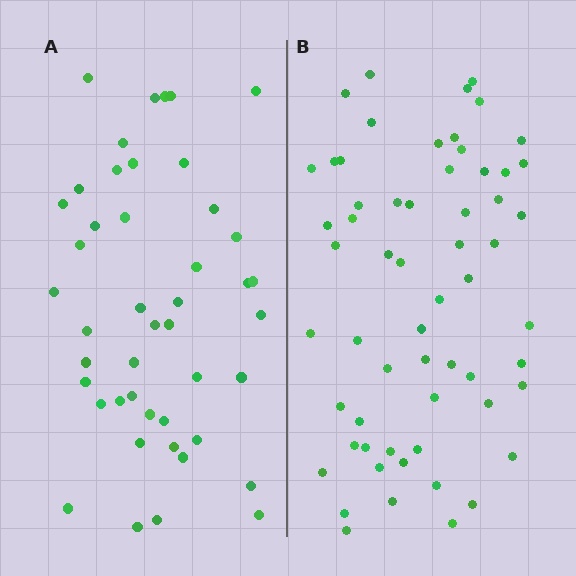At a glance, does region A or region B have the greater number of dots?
Region B (the right region) has more dots.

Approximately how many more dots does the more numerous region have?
Region B has approximately 15 more dots than region A.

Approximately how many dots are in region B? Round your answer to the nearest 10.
About 60 dots.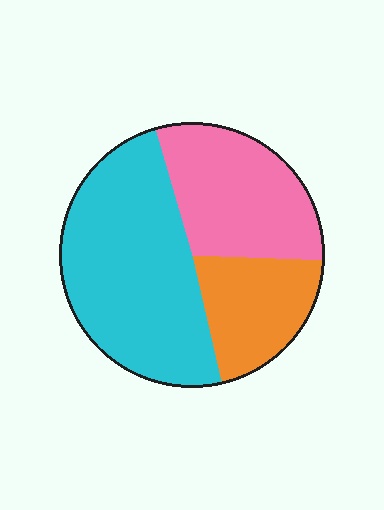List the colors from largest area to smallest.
From largest to smallest: cyan, pink, orange.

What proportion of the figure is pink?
Pink covers 30% of the figure.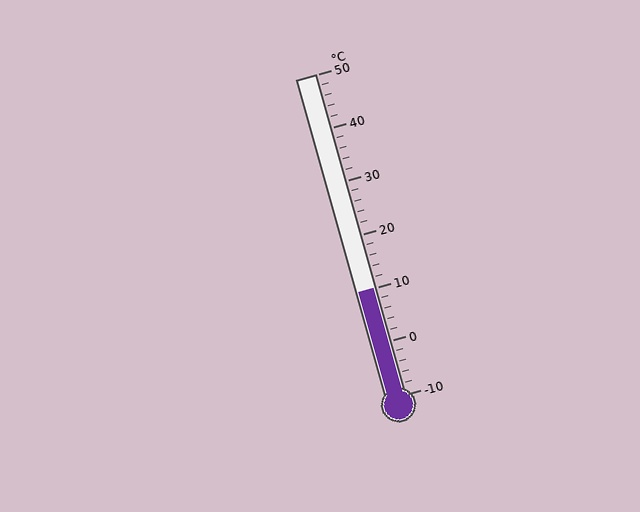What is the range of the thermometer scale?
The thermometer scale ranges from -10°C to 50°C.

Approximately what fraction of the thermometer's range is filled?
The thermometer is filled to approximately 35% of its range.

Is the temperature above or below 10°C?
The temperature is at 10°C.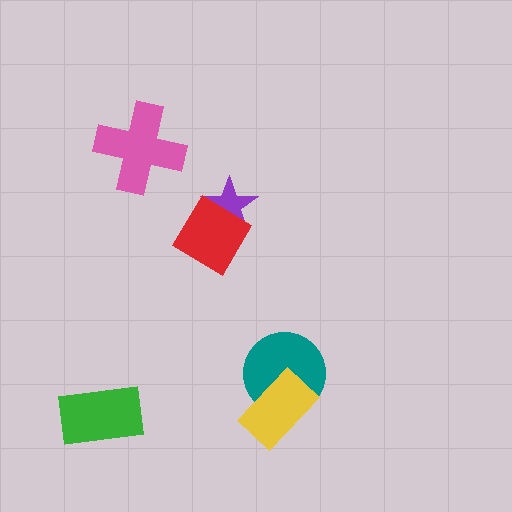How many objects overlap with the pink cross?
0 objects overlap with the pink cross.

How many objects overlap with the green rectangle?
0 objects overlap with the green rectangle.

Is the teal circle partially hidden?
Yes, it is partially covered by another shape.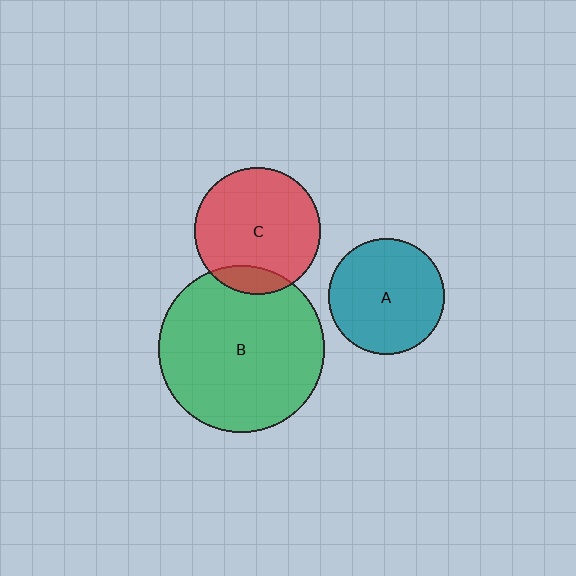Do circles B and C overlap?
Yes.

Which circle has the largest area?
Circle B (green).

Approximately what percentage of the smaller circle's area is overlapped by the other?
Approximately 10%.